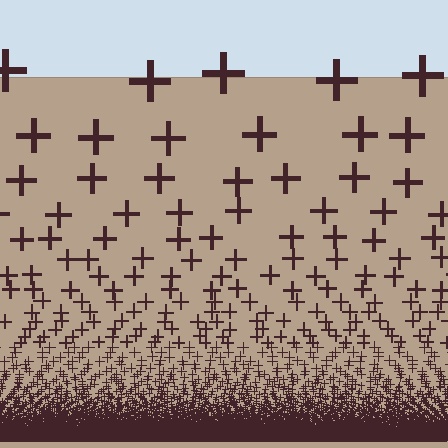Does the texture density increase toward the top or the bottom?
Density increases toward the bottom.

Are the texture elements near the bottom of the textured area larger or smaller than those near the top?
Smaller. The gradient is inverted — elements near the bottom are smaller and denser.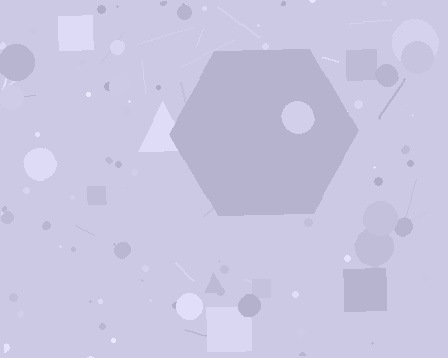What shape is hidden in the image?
A hexagon is hidden in the image.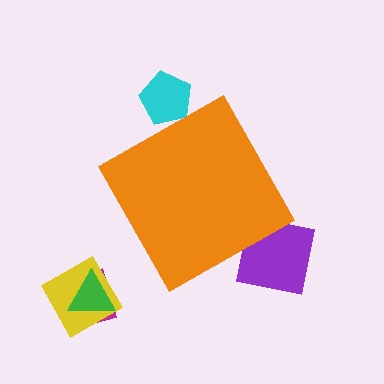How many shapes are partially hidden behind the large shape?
2 shapes are partially hidden.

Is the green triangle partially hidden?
No, the green triangle is fully visible.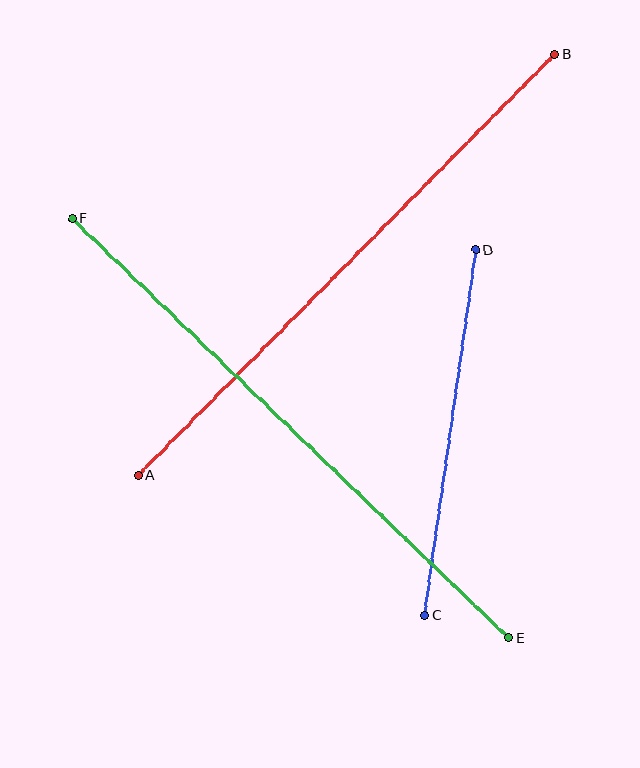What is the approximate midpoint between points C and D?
The midpoint is at approximately (450, 433) pixels.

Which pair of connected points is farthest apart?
Points E and F are farthest apart.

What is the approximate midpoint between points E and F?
The midpoint is at approximately (290, 428) pixels.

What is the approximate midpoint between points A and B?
The midpoint is at approximately (346, 265) pixels.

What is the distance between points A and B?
The distance is approximately 592 pixels.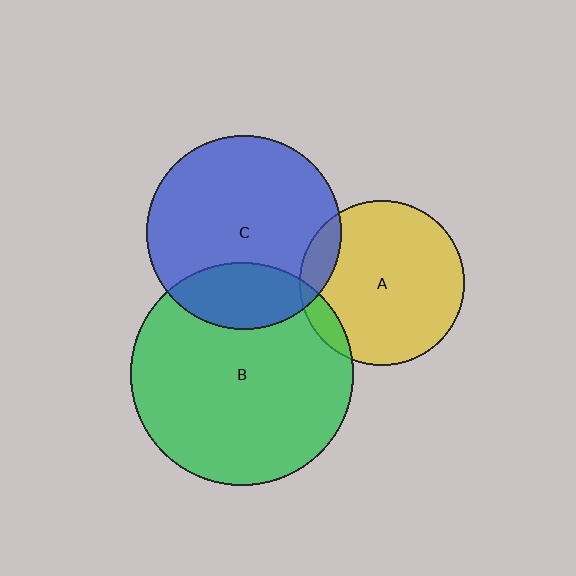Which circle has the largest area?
Circle B (green).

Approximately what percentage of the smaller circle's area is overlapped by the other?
Approximately 10%.